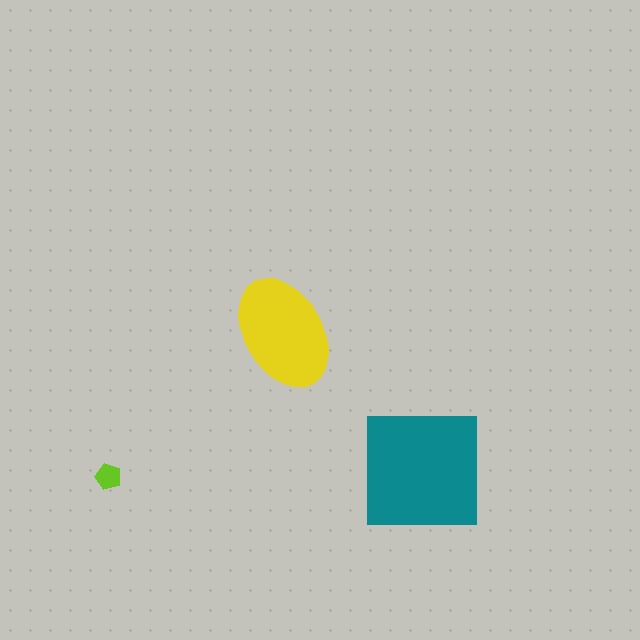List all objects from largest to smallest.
The teal square, the yellow ellipse, the lime pentagon.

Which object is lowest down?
The lime pentagon is bottommost.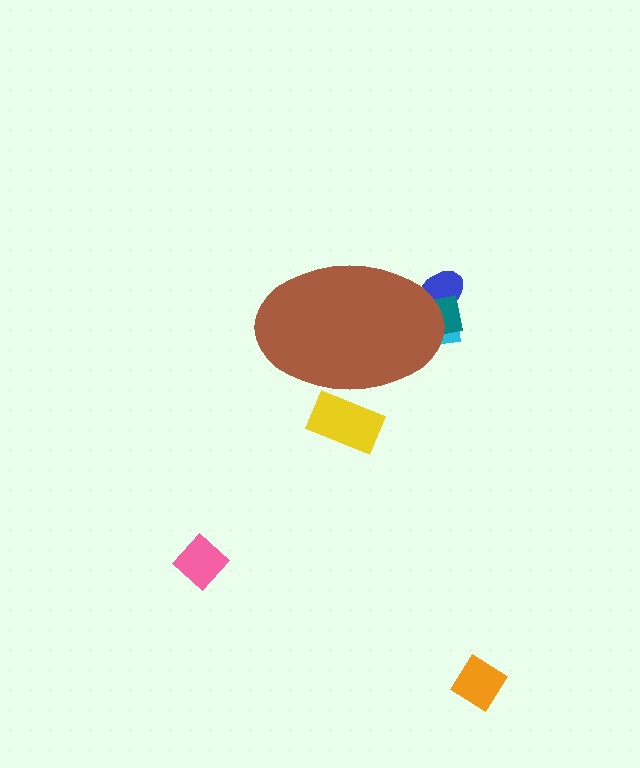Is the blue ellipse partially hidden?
Yes, the blue ellipse is partially hidden behind the brown ellipse.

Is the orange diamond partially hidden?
No, the orange diamond is fully visible.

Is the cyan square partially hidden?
Yes, the cyan square is partially hidden behind the brown ellipse.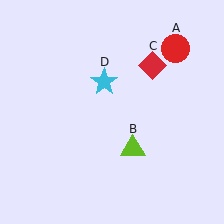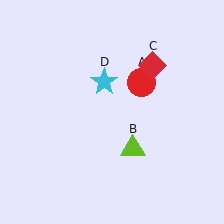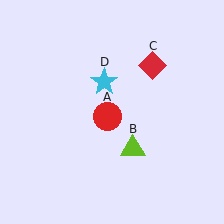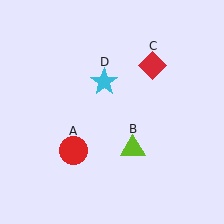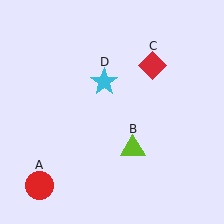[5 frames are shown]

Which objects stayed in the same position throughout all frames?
Lime triangle (object B) and red diamond (object C) and cyan star (object D) remained stationary.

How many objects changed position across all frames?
1 object changed position: red circle (object A).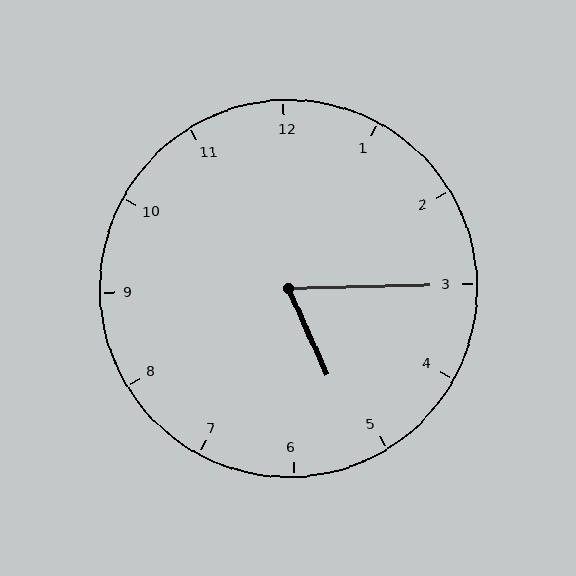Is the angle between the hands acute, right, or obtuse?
It is acute.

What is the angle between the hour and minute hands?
Approximately 68 degrees.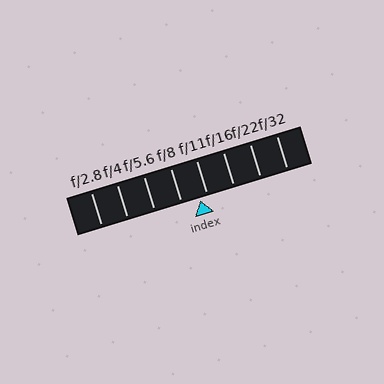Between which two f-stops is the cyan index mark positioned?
The index mark is between f/8 and f/11.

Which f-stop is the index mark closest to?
The index mark is closest to f/11.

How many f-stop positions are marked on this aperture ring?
There are 8 f-stop positions marked.